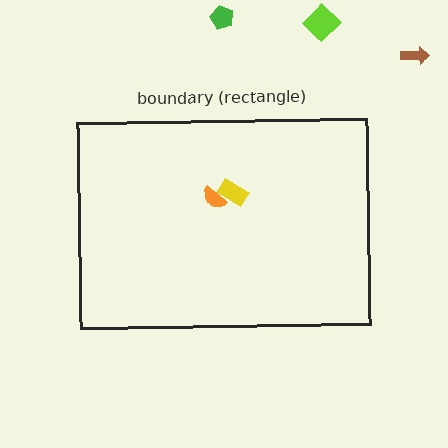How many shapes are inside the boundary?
2 inside, 3 outside.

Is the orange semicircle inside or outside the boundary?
Inside.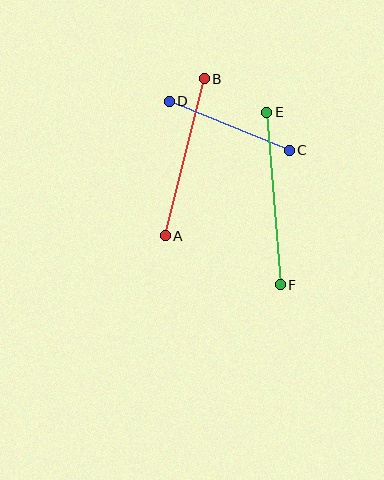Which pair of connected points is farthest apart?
Points E and F are farthest apart.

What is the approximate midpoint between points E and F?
The midpoint is at approximately (274, 199) pixels.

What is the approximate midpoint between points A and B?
The midpoint is at approximately (185, 157) pixels.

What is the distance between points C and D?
The distance is approximately 129 pixels.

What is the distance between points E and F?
The distance is approximately 173 pixels.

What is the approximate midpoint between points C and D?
The midpoint is at approximately (229, 126) pixels.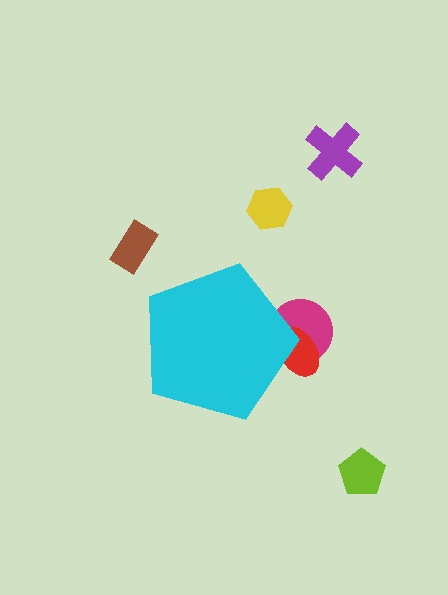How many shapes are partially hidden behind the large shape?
2 shapes are partially hidden.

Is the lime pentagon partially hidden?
No, the lime pentagon is fully visible.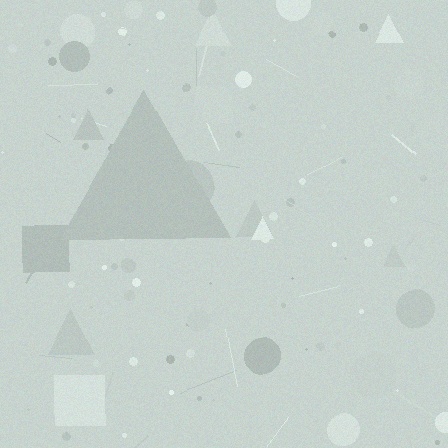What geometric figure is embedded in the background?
A triangle is embedded in the background.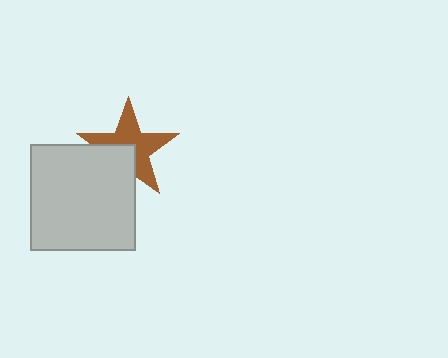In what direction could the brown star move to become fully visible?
The brown star could move toward the upper-right. That would shift it out from behind the light gray square entirely.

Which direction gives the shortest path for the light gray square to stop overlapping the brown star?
Moving toward the lower-left gives the shortest separation.